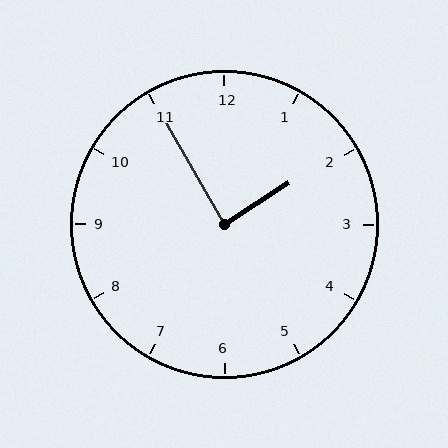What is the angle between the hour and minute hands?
Approximately 88 degrees.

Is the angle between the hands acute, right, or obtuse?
It is right.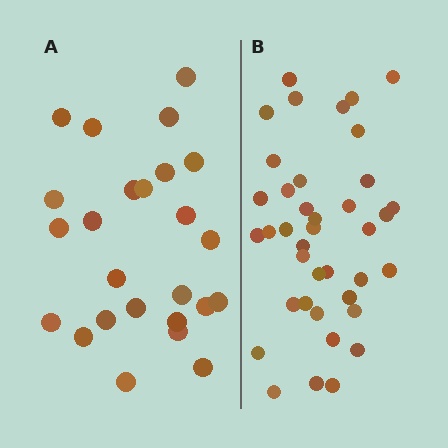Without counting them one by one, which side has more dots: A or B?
Region B (the right region) has more dots.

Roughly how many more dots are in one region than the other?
Region B has approximately 15 more dots than region A.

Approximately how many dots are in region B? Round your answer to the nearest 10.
About 40 dots. (The exact count is 39, which rounds to 40.)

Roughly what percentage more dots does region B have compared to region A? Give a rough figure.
About 55% more.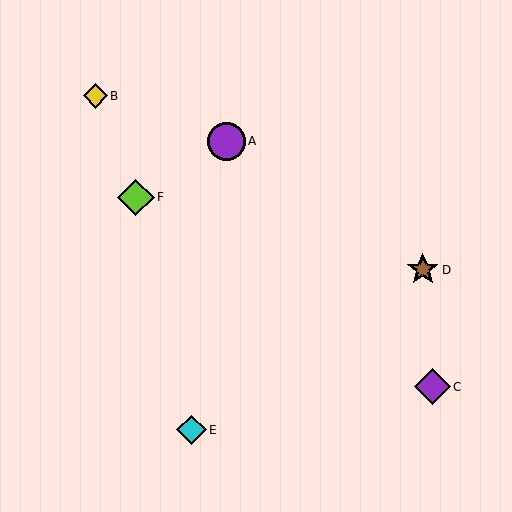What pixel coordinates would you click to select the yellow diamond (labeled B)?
Click at (95, 96) to select the yellow diamond B.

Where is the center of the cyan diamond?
The center of the cyan diamond is at (192, 430).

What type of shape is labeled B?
Shape B is a yellow diamond.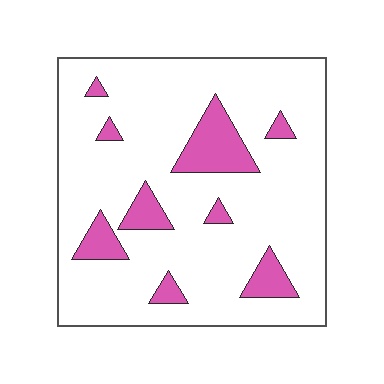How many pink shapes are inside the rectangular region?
9.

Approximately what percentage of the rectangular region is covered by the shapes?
Approximately 15%.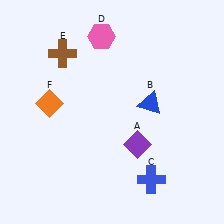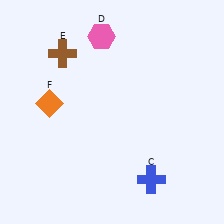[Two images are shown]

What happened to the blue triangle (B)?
The blue triangle (B) was removed in Image 2. It was in the top-right area of Image 1.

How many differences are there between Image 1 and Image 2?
There are 2 differences between the two images.